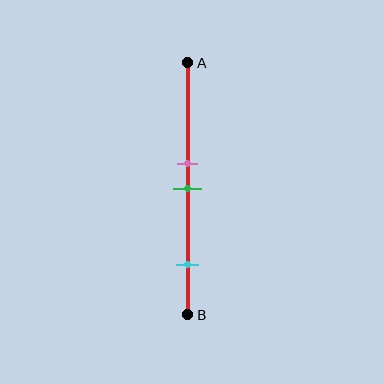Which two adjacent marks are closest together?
The pink and green marks are the closest adjacent pair.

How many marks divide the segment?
There are 3 marks dividing the segment.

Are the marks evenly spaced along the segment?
No, the marks are not evenly spaced.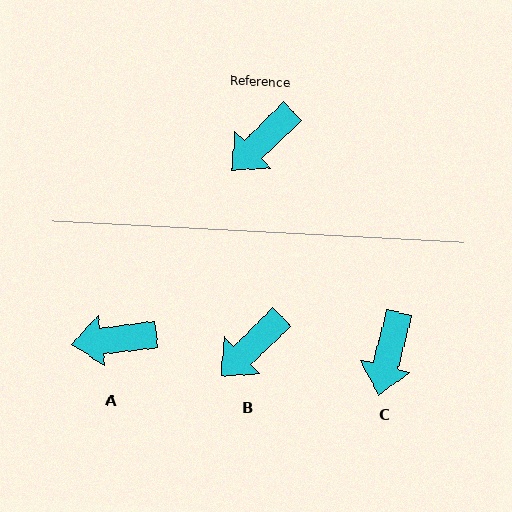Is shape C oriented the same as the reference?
No, it is off by about 32 degrees.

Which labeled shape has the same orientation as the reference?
B.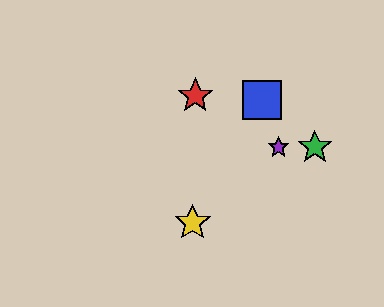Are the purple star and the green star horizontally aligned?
Yes, both are at y≈147.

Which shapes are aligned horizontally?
The green star, the purple star are aligned horizontally.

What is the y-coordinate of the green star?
The green star is at y≈147.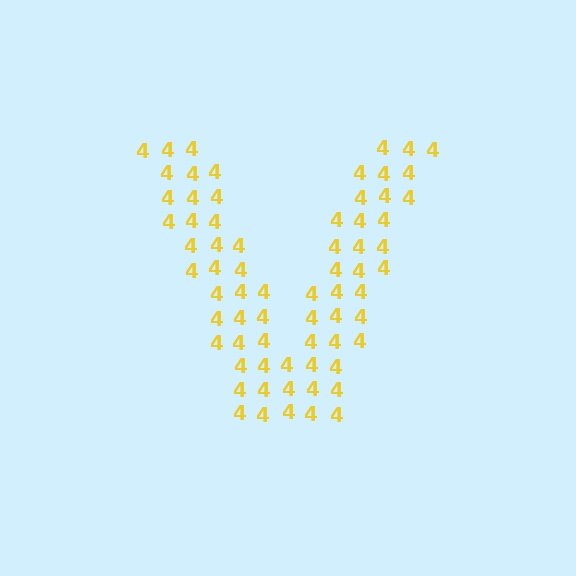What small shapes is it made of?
It is made of small digit 4's.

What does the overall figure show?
The overall figure shows the letter V.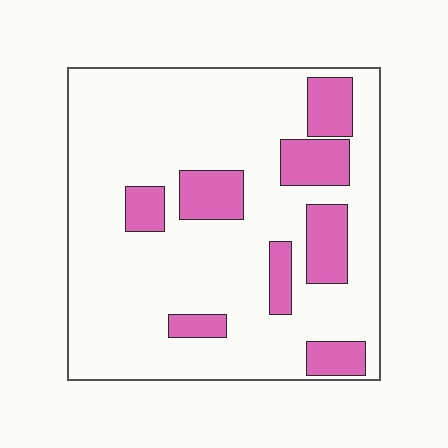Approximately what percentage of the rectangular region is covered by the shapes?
Approximately 20%.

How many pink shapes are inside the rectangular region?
8.